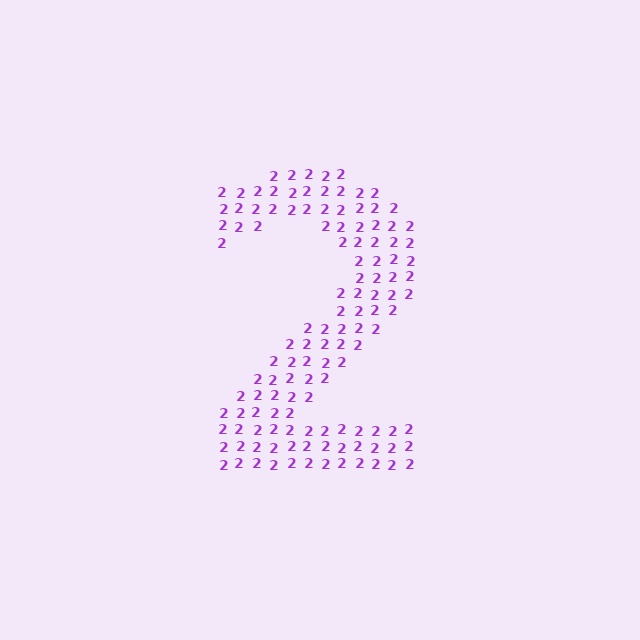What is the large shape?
The large shape is the digit 2.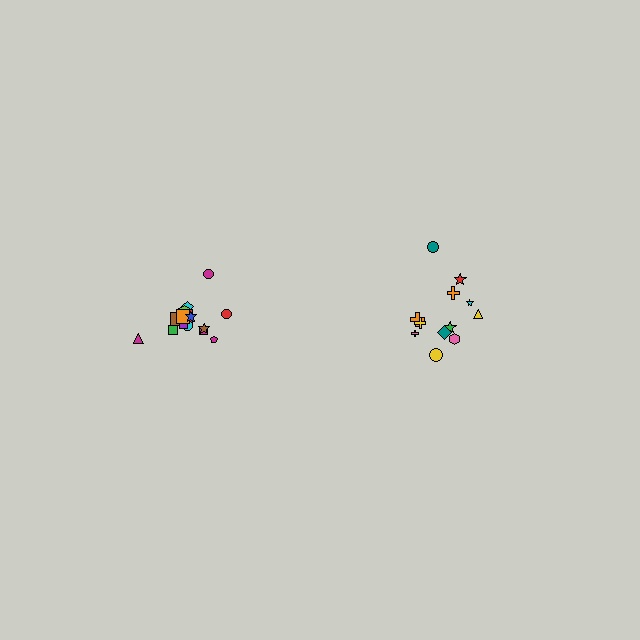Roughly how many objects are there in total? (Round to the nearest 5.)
Roughly 25 objects in total.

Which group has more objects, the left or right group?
The left group.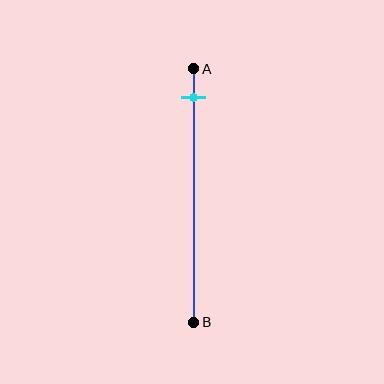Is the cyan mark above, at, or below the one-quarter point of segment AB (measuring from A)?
The cyan mark is above the one-quarter point of segment AB.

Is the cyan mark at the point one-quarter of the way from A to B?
No, the mark is at about 10% from A, not at the 25% one-quarter point.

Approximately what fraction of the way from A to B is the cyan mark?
The cyan mark is approximately 10% of the way from A to B.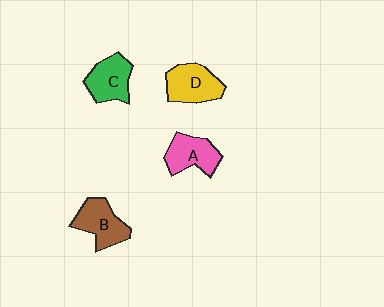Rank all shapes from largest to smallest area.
From largest to smallest: D (yellow), B (brown), C (green), A (pink).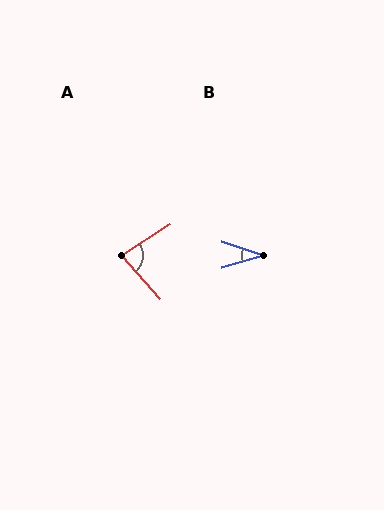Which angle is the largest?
A, at approximately 81 degrees.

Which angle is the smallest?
B, at approximately 35 degrees.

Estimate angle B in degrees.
Approximately 35 degrees.